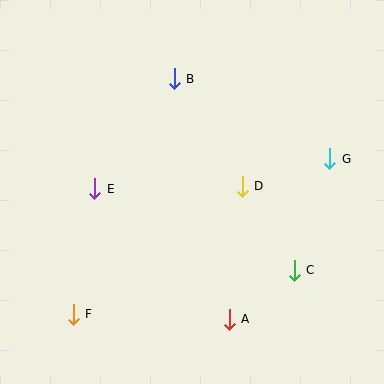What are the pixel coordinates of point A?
Point A is at (229, 319).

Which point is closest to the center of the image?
Point D at (242, 186) is closest to the center.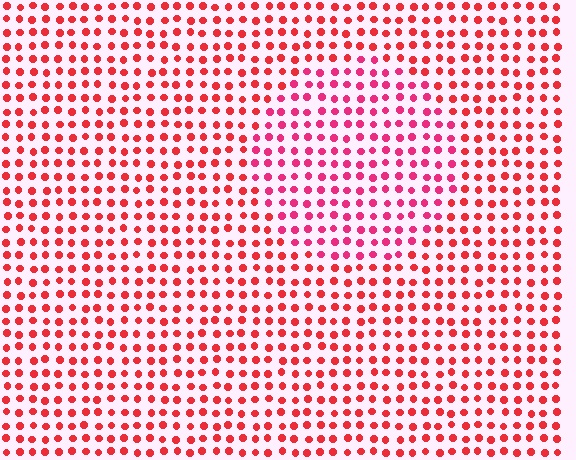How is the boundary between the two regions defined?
The boundary is defined purely by a slight shift in hue (about 23 degrees). Spacing, size, and orientation are identical on both sides.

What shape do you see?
I see a circle.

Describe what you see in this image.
The image is filled with small red elements in a uniform arrangement. A circle-shaped region is visible where the elements are tinted to a slightly different hue, forming a subtle color boundary.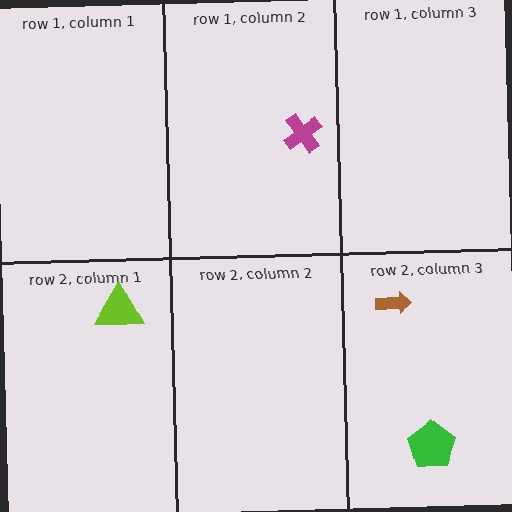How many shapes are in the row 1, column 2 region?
1.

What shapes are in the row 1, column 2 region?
The magenta cross.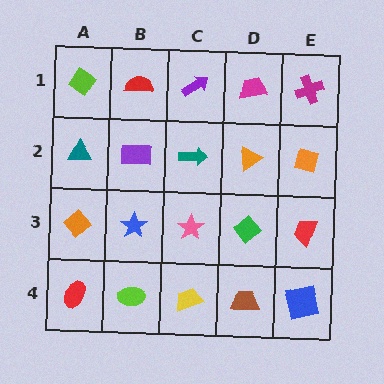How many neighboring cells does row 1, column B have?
3.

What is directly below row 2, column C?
A pink star.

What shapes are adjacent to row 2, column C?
A purple arrow (row 1, column C), a pink star (row 3, column C), a purple rectangle (row 2, column B), an orange triangle (row 2, column D).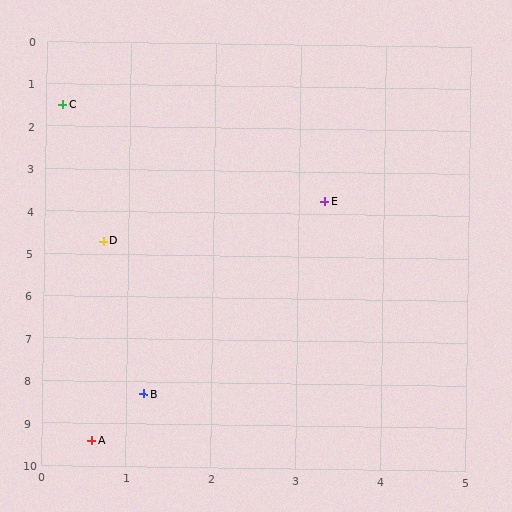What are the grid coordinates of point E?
Point E is at approximately (3.3, 3.7).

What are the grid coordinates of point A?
Point A is at approximately (0.6, 9.4).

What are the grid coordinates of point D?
Point D is at approximately (0.7, 4.7).